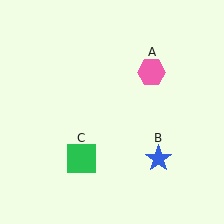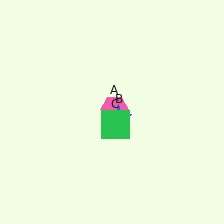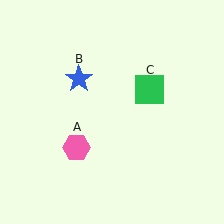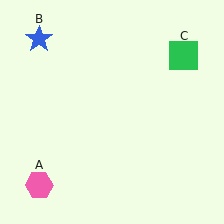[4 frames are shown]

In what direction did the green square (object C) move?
The green square (object C) moved up and to the right.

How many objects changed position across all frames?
3 objects changed position: pink hexagon (object A), blue star (object B), green square (object C).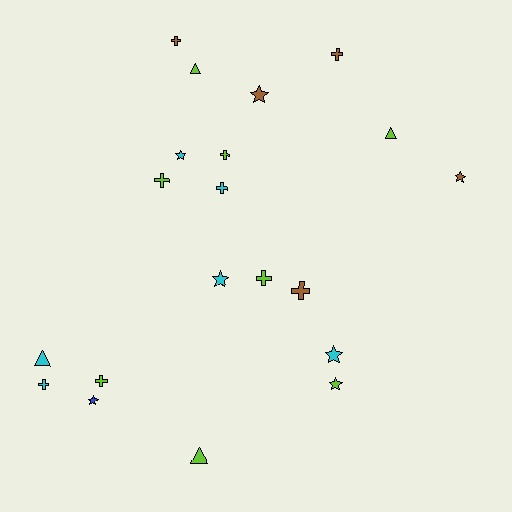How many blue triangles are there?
There are no blue triangles.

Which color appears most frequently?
Lime, with 8 objects.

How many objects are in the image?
There are 20 objects.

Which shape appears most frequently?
Cross, with 9 objects.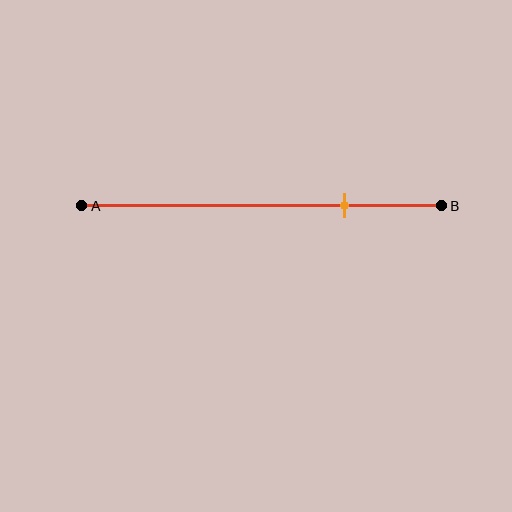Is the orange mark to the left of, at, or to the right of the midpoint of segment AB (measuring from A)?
The orange mark is to the right of the midpoint of segment AB.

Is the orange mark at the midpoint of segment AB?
No, the mark is at about 75% from A, not at the 50% midpoint.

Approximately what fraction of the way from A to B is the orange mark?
The orange mark is approximately 75% of the way from A to B.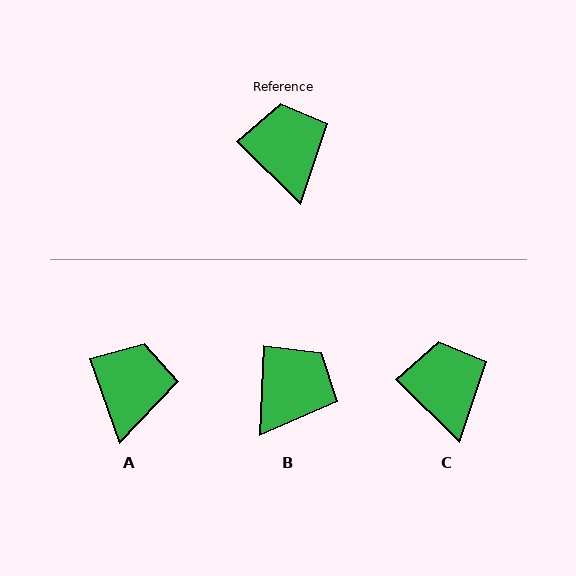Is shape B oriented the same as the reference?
No, it is off by about 48 degrees.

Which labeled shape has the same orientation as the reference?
C.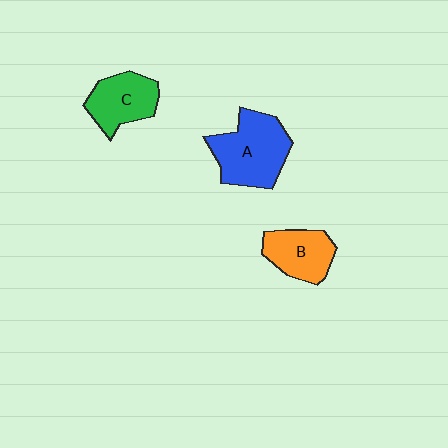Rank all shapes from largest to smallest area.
From largest to smallest: A (blue), C (green), B (orange).